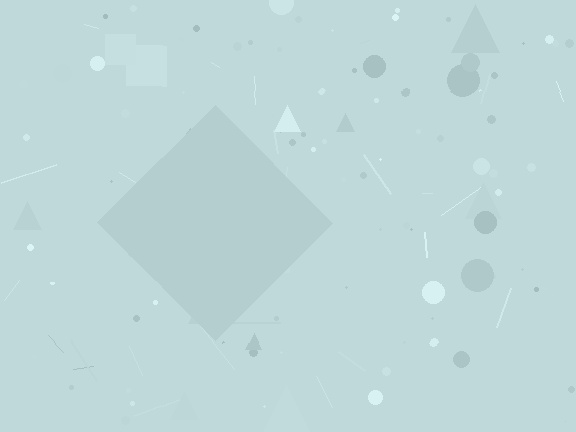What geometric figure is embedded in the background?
A diamond is embedded in the background.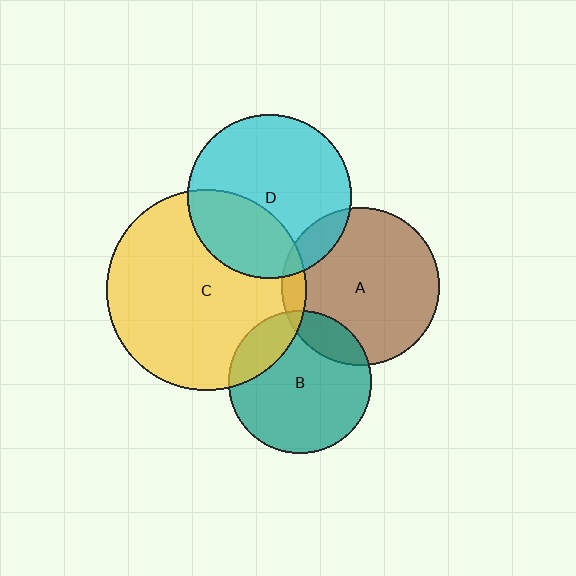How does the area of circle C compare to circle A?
Approximately 1.6 times.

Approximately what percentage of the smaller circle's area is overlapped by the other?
Approximately 20%.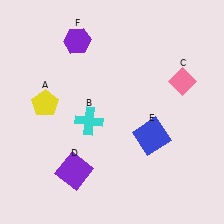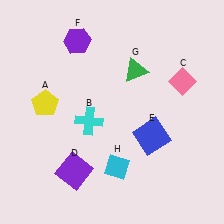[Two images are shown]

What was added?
A green triangle (G), a cyan diamond (H) were added in Image 2.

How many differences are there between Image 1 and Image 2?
There are 2 differences between the two images.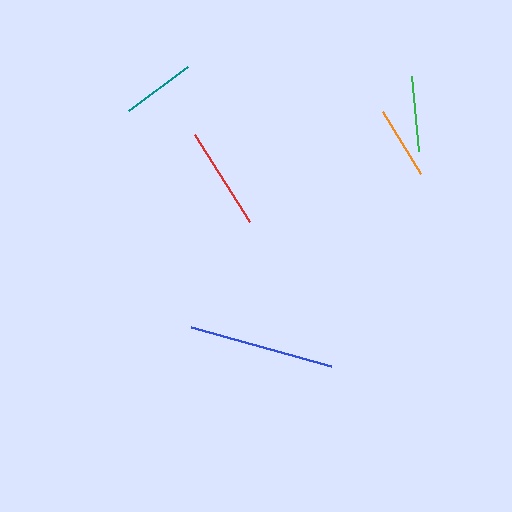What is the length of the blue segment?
The blue segment is approximately 146 pixels long.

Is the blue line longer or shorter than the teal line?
The blue line is longer than the teal line.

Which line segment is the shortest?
The orange line is the shortest at approximately 73 pixels.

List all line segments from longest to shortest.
From longest to shortest: blue, red, green, teal, orange.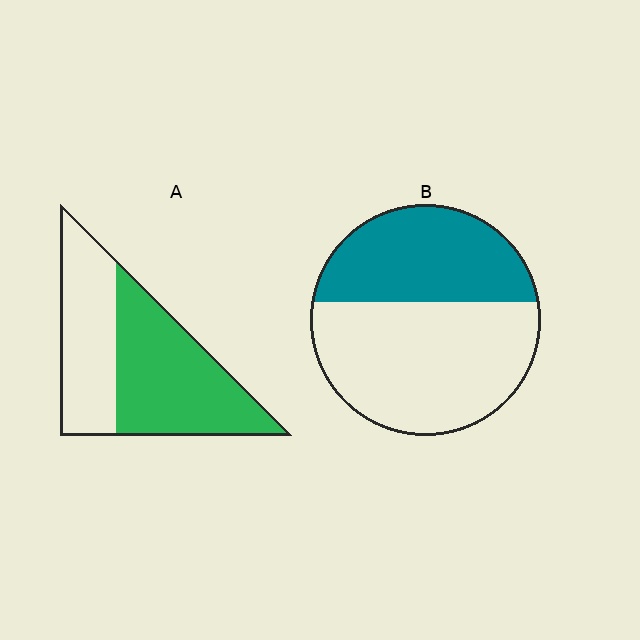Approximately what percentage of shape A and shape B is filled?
A is approximately 60% and B is approximately 40%.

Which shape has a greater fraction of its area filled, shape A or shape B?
Shape A.